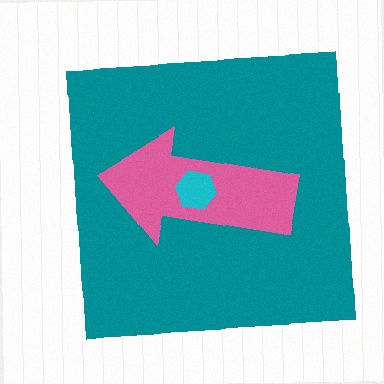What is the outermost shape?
The teal square.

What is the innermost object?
The cyan hexagon.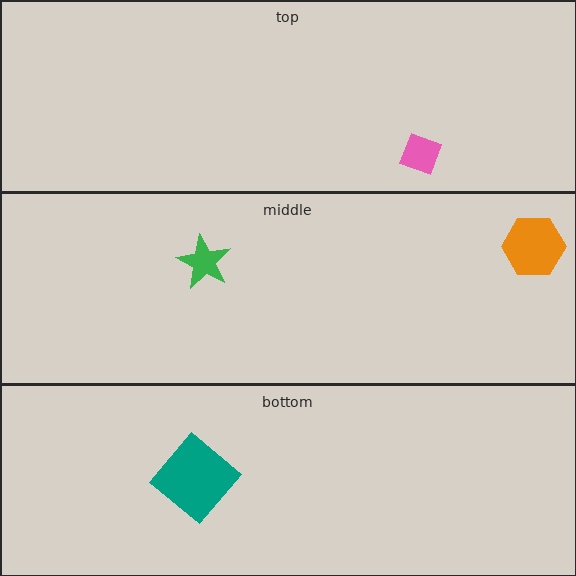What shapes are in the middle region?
The green star, the orange hexagon.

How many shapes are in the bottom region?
1.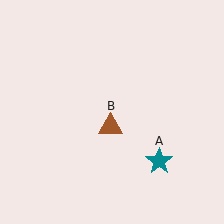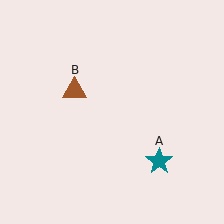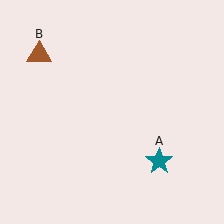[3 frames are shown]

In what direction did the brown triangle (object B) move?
The brown triangle (object B) moved up and to the left.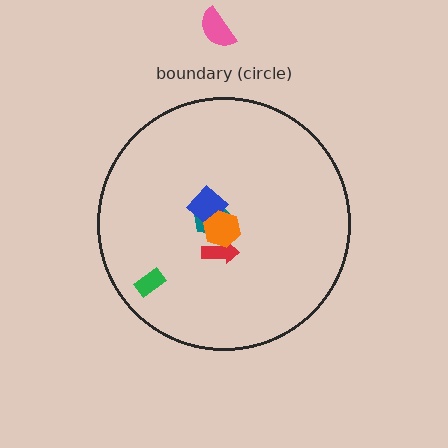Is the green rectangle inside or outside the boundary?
Inside.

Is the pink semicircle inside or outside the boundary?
Outside.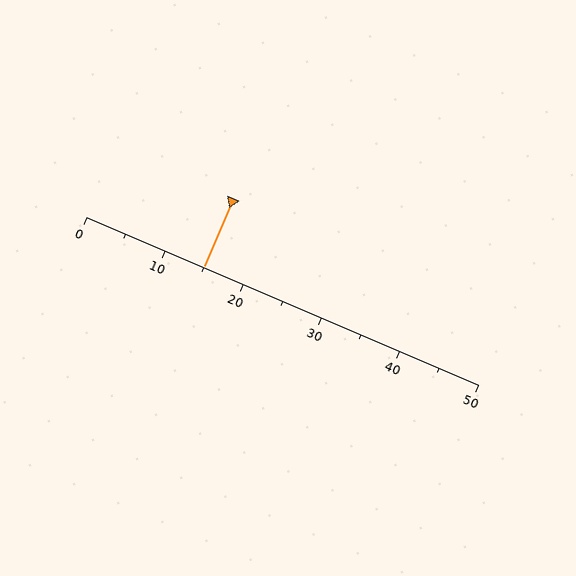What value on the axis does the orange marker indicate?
The marker indicates approximately 15.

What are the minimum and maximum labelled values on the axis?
The axis runs from 0 to 50.